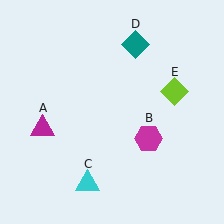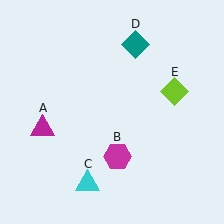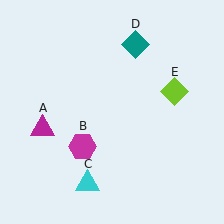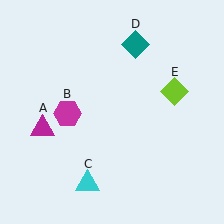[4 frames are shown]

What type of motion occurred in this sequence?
The magenta hexagon (object B) rotated clockwise around the center of the scene.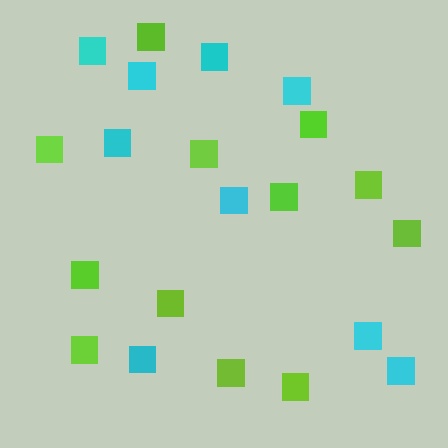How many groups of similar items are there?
There are 2 groups: one group of cyan squares (9) and one group of lime squares (12).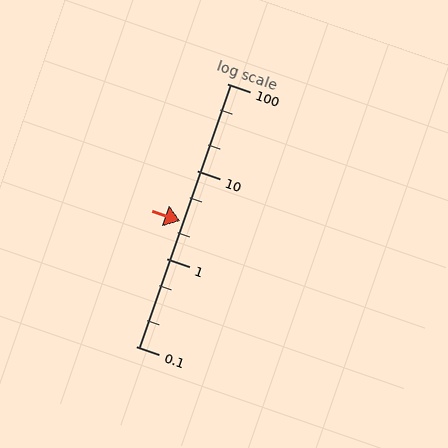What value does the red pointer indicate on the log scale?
The pointer indicates approximately 2.7.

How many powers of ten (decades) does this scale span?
The scale spans 3 decades, from 0.1 to 100.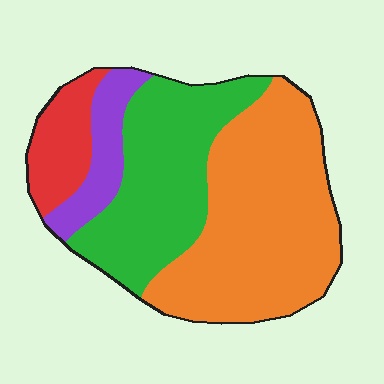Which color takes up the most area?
Orange, at roughly 45%.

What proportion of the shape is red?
Red covers 11% of the shape.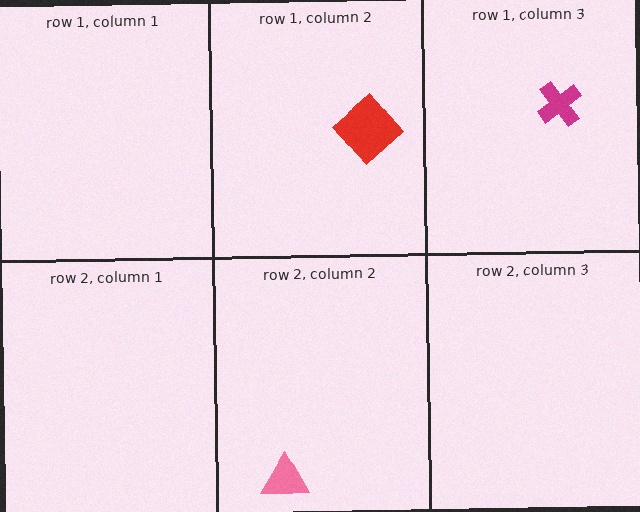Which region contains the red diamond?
The row 1, column 2 region.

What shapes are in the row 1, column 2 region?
The red diamond.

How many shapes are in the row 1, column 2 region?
1.